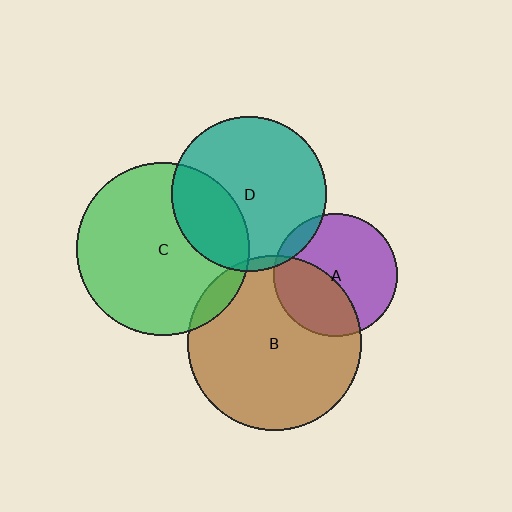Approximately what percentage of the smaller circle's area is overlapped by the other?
Approximately 10%.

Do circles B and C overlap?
Yes.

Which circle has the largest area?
Circle B (brown).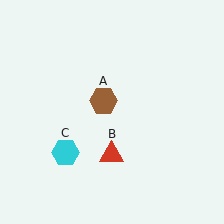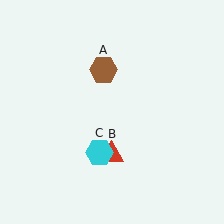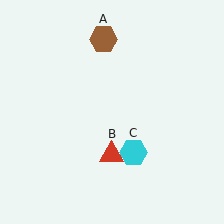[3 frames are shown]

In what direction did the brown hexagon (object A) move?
The brown hexagon (object A) moved up.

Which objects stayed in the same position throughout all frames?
Red triangle (object B) remained stationary.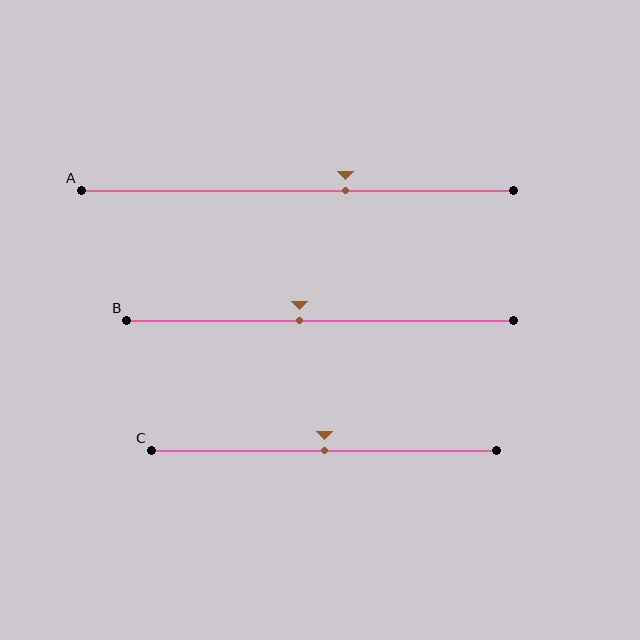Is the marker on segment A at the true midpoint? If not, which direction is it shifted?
No, the marker on segment A is shifted to the right by about 11% of the segment length.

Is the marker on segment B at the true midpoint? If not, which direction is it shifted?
No, the marker on segment B is shifted to the left by about 5% of the segment length.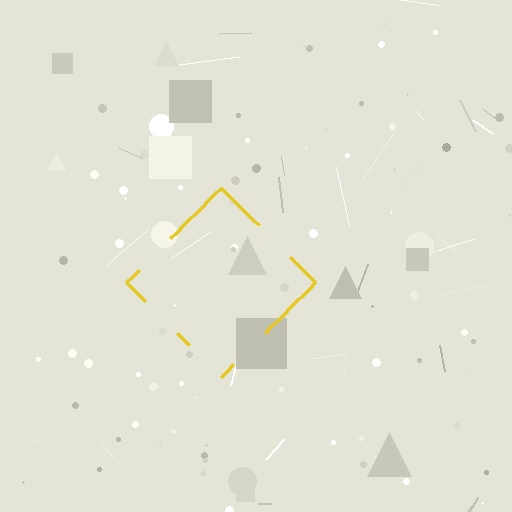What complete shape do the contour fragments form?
The contour fragments form a diamond.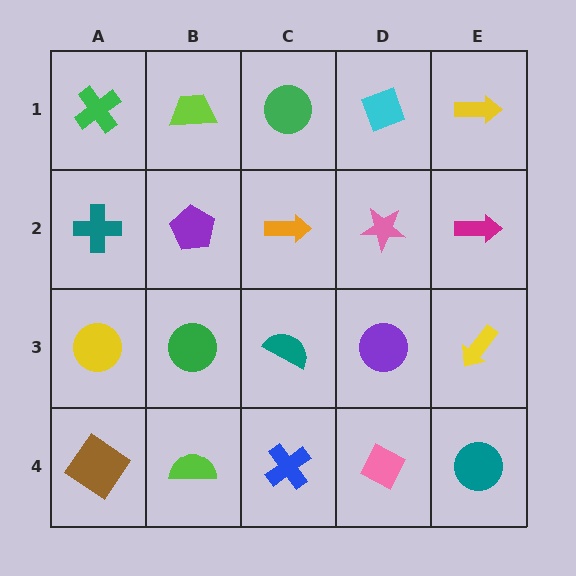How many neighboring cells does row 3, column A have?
3.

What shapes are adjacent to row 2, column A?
A green cross (row 1, column A), a yellow circle (row 3, column A), a purple pentagon (row 2, column B).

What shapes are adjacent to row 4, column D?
A purple circle (row 3, column D), a blue cross (row 4, column C), a teal circle (row 4, column E).